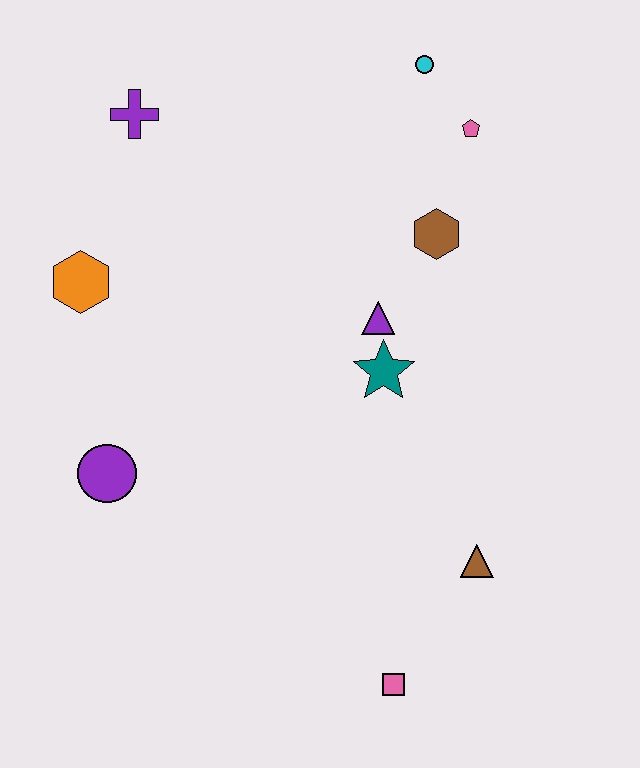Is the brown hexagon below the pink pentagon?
Yes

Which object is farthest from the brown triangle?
The purple cross is farthest from the brown triangle.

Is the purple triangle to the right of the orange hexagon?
Yes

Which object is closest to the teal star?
The purple triangle is closest to the teal star.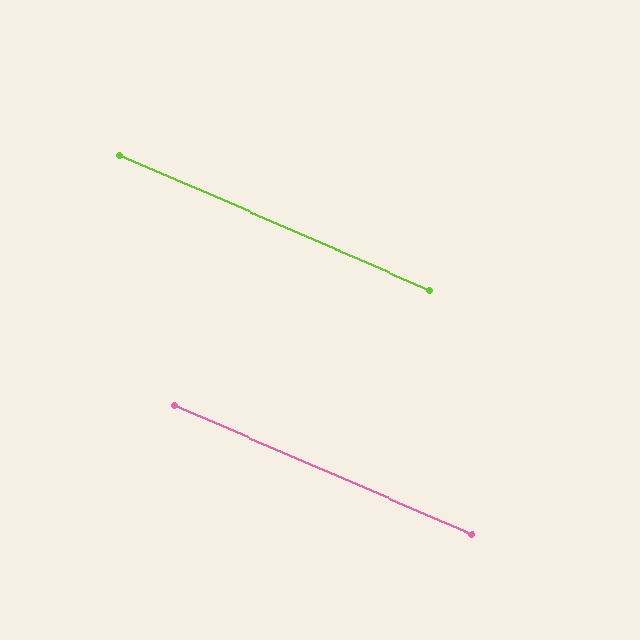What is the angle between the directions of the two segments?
Approximately 0 degrees.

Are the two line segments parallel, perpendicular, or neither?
Parallel — their directions differ by only 0.0°.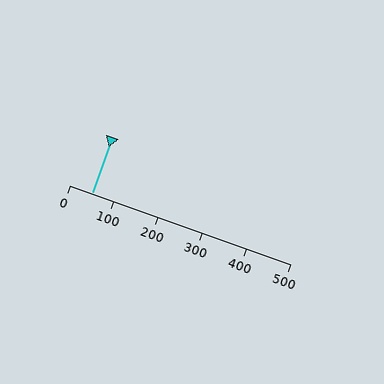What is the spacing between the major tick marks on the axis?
The major ticks are spaced 100 apart.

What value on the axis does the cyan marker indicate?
The marker indicates approximately 50.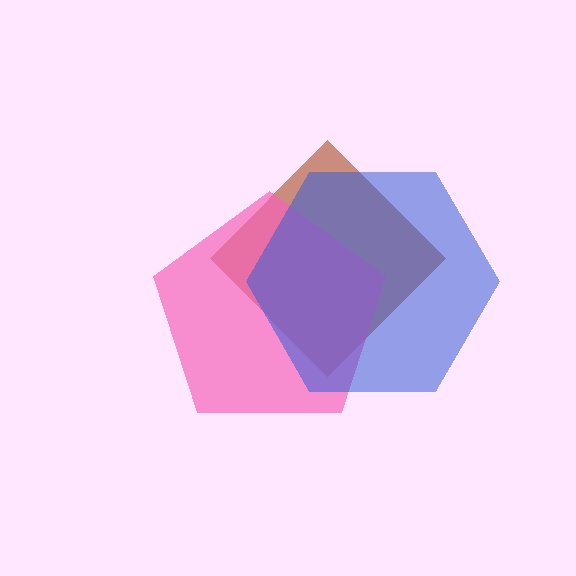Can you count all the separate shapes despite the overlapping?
Yes, there are 3 separate shapes.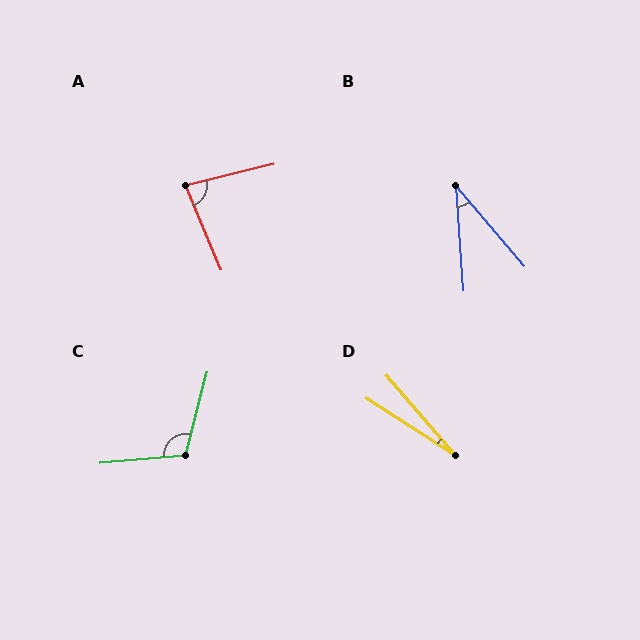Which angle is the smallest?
D, at approximately 17 degrees.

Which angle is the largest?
C, at approximately 109 degrees.